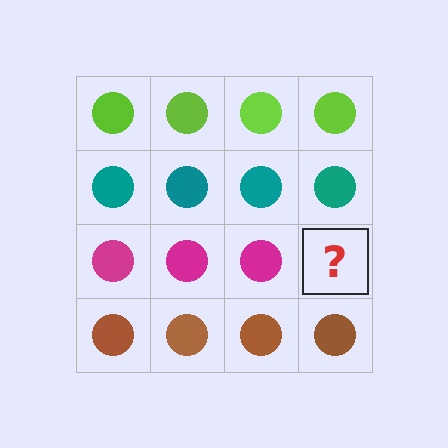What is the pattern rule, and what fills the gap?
The rule is that each row has a consistent color. The gap should be filled with a magenta circle.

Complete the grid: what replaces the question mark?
The question mark should be replaced with a magenta circle.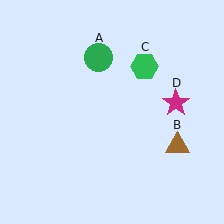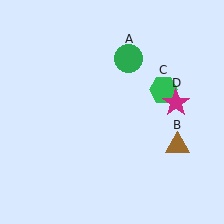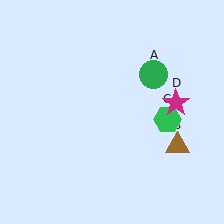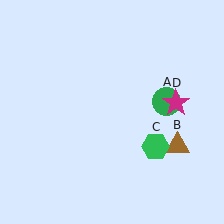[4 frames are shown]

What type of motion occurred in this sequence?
The green circle (object A), green hexagon (object C) rotated clockwise around the center of the scene.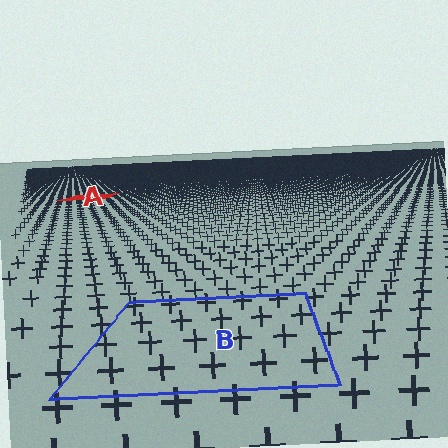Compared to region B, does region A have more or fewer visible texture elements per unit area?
Region A has more texture elements per unit area — they are packed more densely because it is farther away.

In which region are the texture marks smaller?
The texture marks are smaller in region A, because it is farther away.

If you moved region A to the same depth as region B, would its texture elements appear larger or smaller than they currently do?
They would appear larger. At a closer depth, the same texture elements are projected at a bigger on-screen size.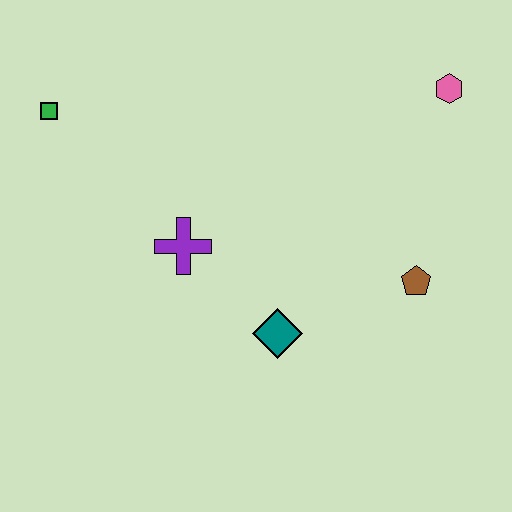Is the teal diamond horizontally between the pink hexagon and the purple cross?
Yes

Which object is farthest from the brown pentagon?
The green square is farthest from the brown pentagon.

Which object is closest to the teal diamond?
The purple cross is closest to the teal diamond.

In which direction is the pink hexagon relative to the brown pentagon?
The pink hexagon is above the brown pentagon.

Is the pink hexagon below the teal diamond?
No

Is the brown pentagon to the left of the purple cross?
No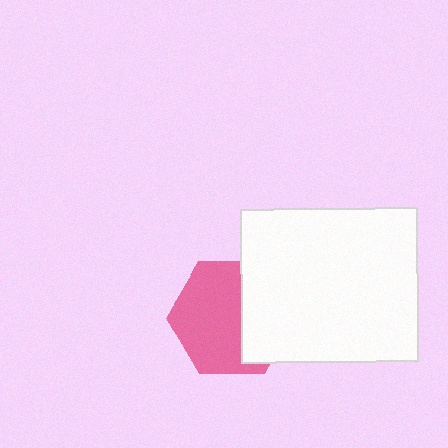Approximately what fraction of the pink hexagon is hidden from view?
Roughly 39% of the pink hexagon is hidden behind the white rectangle.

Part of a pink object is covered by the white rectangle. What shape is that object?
It is a hexagon.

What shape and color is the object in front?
The object in front is a white rectangle.